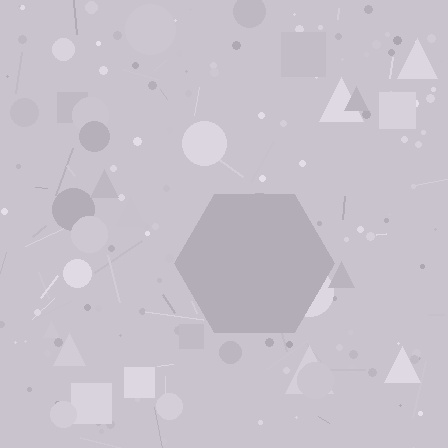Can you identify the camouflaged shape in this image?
The camouflaged shape is a hexagon.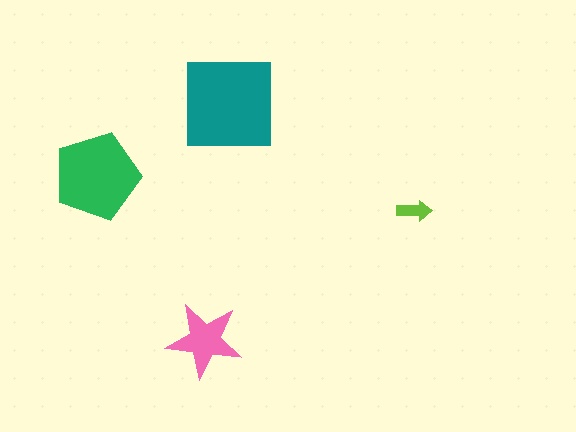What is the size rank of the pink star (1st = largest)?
3rd.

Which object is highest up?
The teal square is topmost.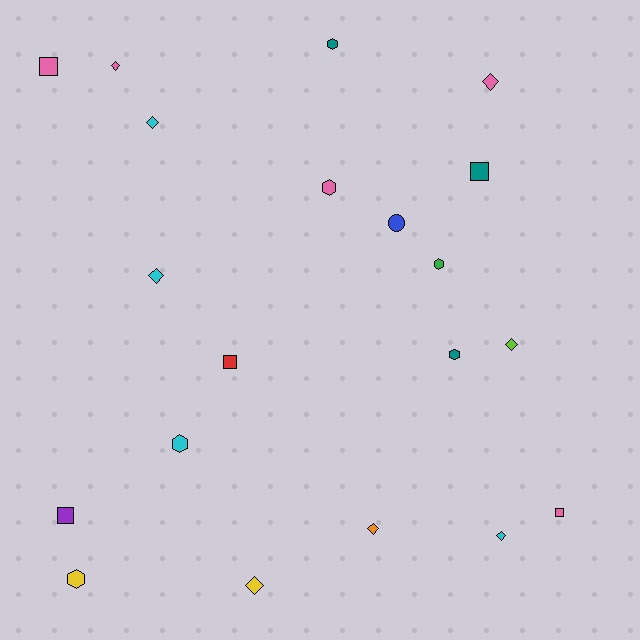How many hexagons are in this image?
There are 6 hexagons.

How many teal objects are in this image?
There are 3 teal objects.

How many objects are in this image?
There are 20 objects.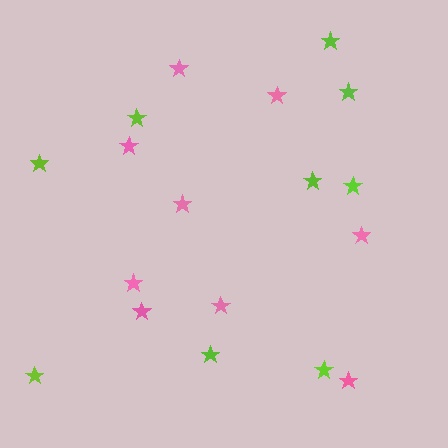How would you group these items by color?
There are 2 groups: one group of lime stars (9) and one group of pink stars (9).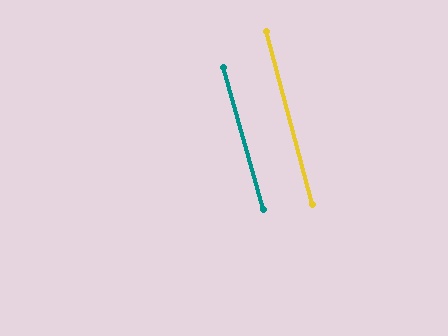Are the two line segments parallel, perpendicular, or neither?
Parallel — their directions differ by only 0.9°.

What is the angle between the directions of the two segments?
Approximately 1 degree.